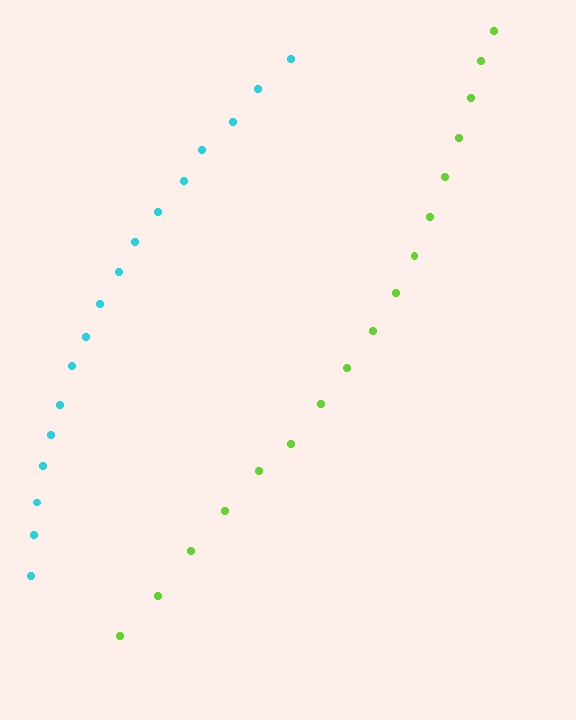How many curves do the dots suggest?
There are 2 distinct paths.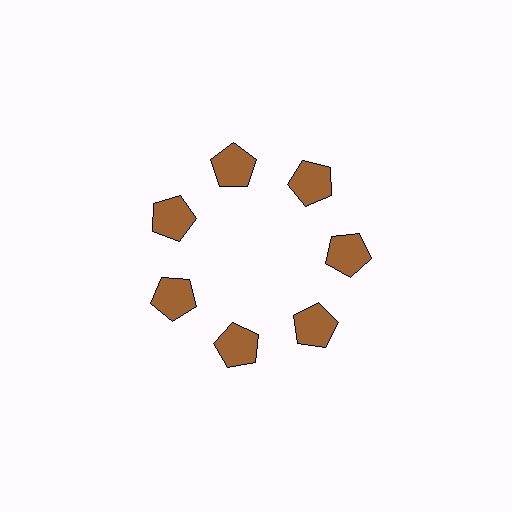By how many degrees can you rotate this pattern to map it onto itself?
The pattern maps onto itself every 51 degrees of rotation.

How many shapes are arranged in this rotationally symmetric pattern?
There are 7 shapes, arranged in 7 groups of 1.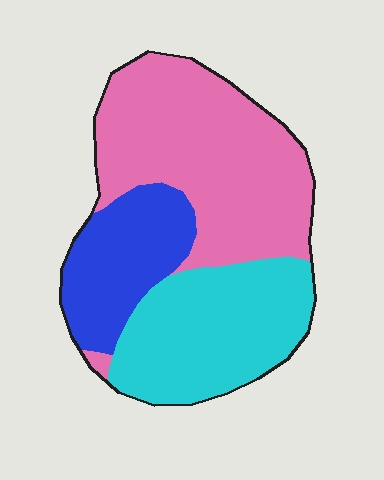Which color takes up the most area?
Pink, at roughly 45%.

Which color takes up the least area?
Blue, at roughly 20%.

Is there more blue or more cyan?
Cyan.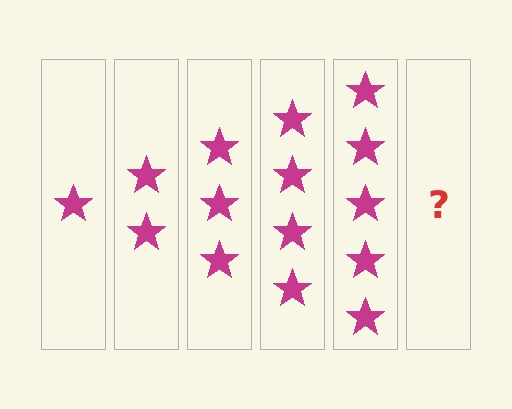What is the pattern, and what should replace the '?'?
The pattern is that each step adds one more star. The '?' should be 6 stars.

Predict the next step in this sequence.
The next step is 6 stars.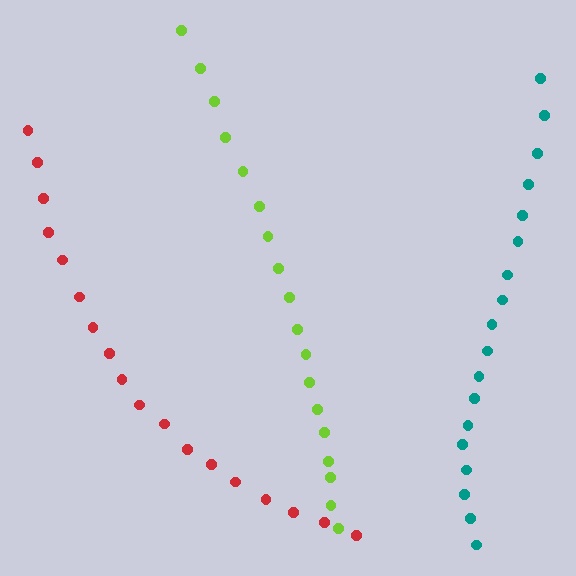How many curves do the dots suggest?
There are 3 distinct paths.